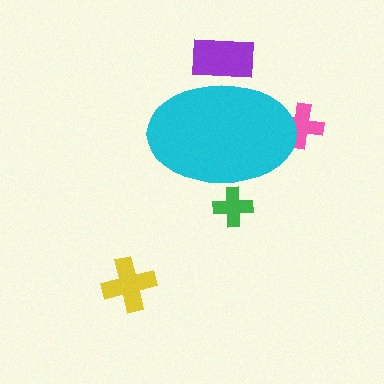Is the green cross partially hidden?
Yes, the green cross is partially hidden behind the cyan ellipse.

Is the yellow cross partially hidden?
No, the yellow cross is fully visible.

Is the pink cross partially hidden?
Yes, the pink cross is partially hidden behind the cyan ellipse.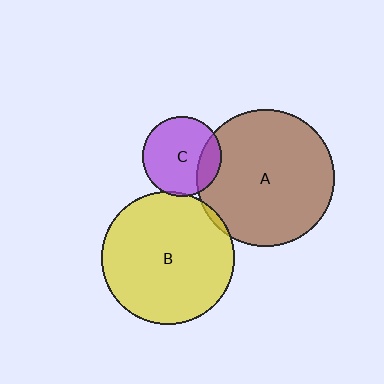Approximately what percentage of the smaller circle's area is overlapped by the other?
Approximately 20%.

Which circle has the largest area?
Circle A (brown).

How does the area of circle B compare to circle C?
Approximately 2.8 times.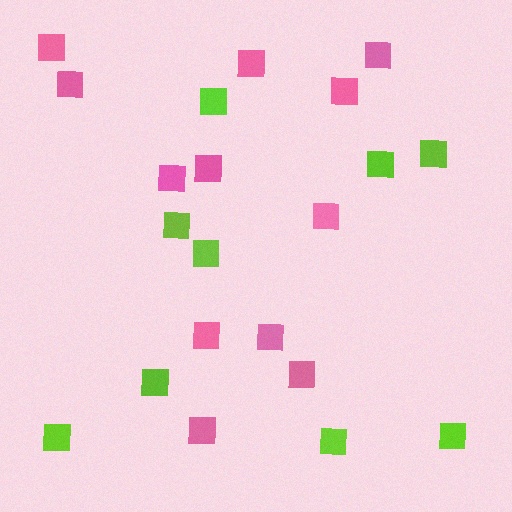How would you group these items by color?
There are 2 groups: one group of pink squares (12) and one group of lime squares (9).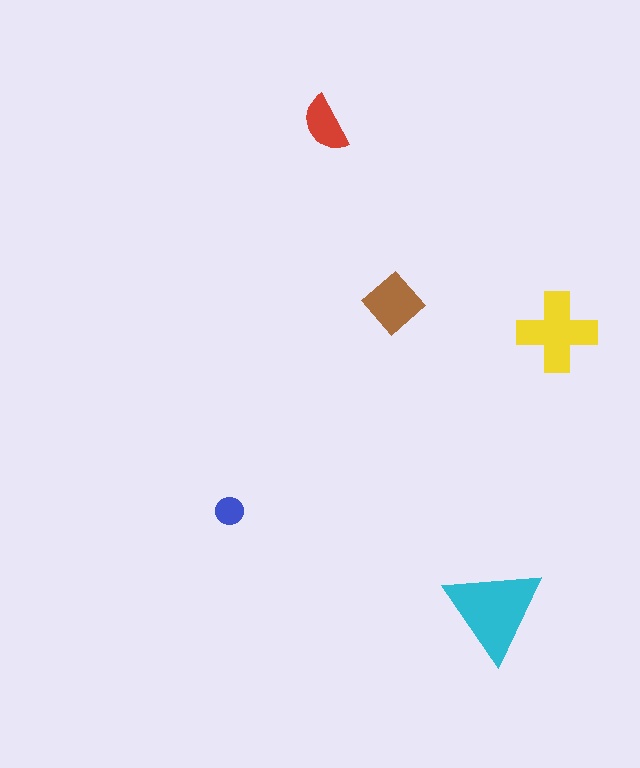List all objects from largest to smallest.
The cyan triangle, the yellow cross, the brown diamond, the red semicircle, the blue circle.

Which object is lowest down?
The cyan triangle is bottommost.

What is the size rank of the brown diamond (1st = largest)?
3rd.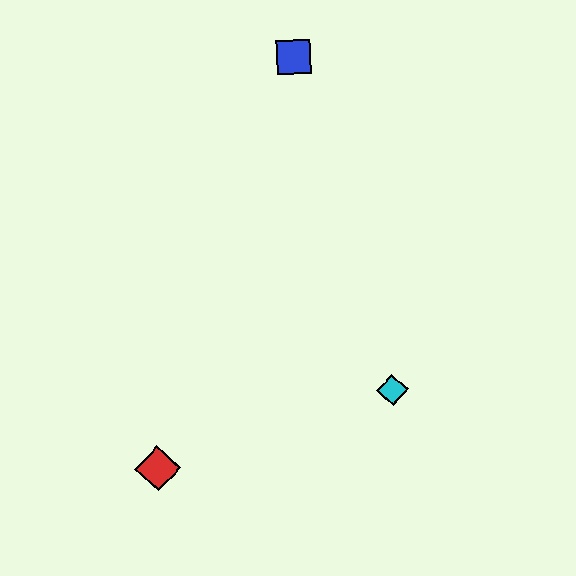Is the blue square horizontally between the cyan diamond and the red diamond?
Yes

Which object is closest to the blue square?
The cyan diamond is closest to the blue square.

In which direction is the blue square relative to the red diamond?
The blue square is above the red diamond.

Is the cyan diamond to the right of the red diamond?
Yes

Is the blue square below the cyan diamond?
No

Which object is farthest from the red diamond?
The blue square is farthest from the red diamond.